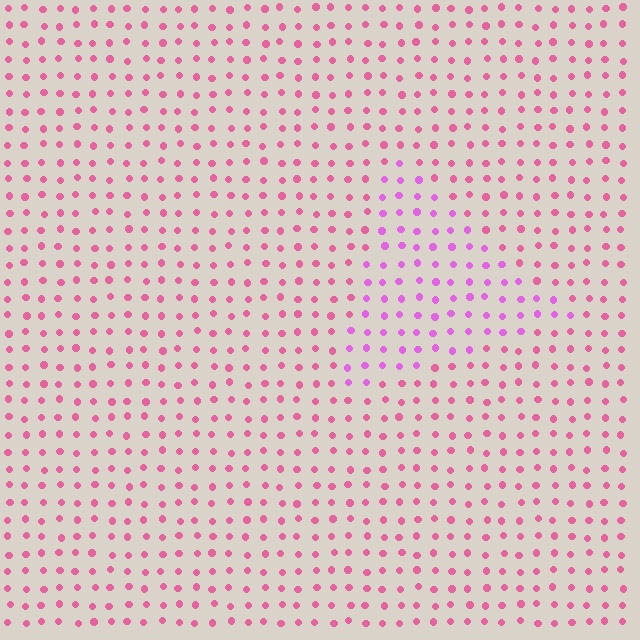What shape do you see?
I see a triangle.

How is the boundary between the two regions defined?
The boundary is defined purely by a slight shift in hue (about 33 degrees). Spacing, size, and orientation are identical on both sides.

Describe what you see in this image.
The image is filled with small pink elements in a uniform arrangement. A triangle-shaped region is visible where the elements are tinted to a slightly different hue, forming a subtle color boundary.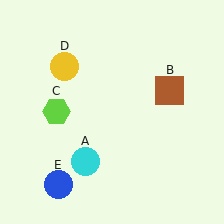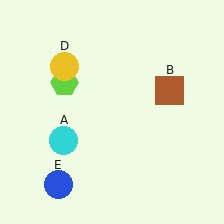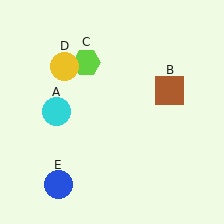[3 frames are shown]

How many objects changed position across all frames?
2 objects changed position: cyan circle (object A), lime hexagon (object C).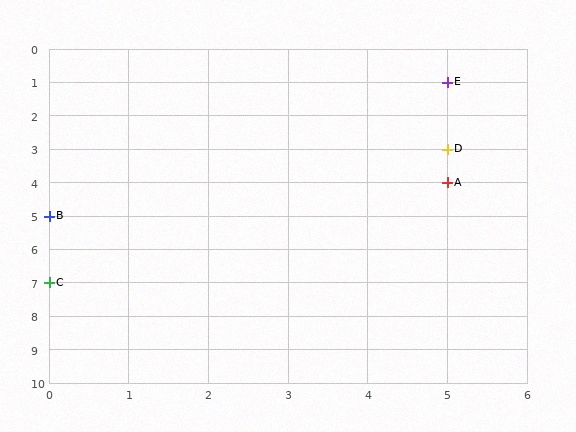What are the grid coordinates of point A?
Point A is at grid coordinates (5, 4).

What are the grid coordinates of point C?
Point C is at grid coordinates (0, 7).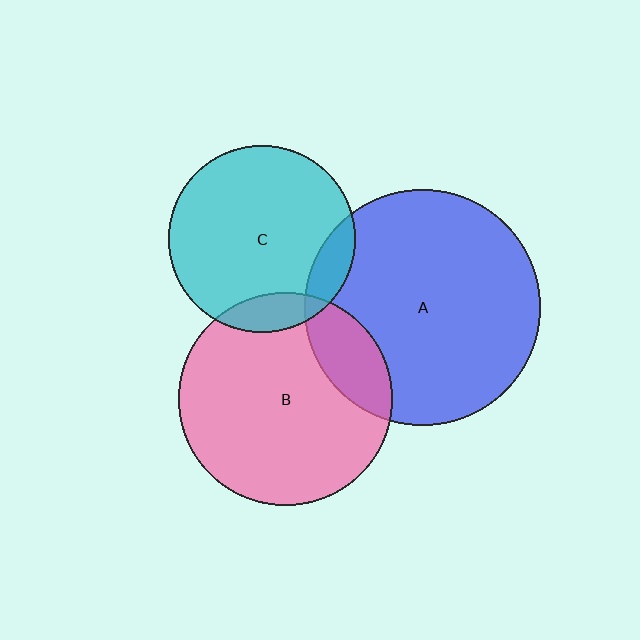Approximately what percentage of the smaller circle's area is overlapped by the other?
Approximately 10%.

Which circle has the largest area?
Circle A (blue).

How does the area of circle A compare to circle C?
Approximately 1.6 times.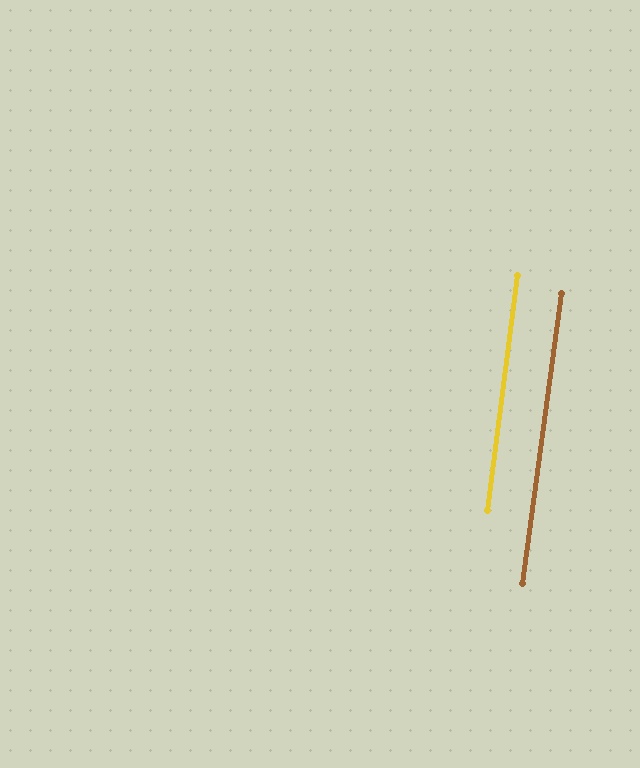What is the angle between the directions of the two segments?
Approximately 0 degrees.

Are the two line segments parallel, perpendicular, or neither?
Parallel — their directions differ by only 0.3°.